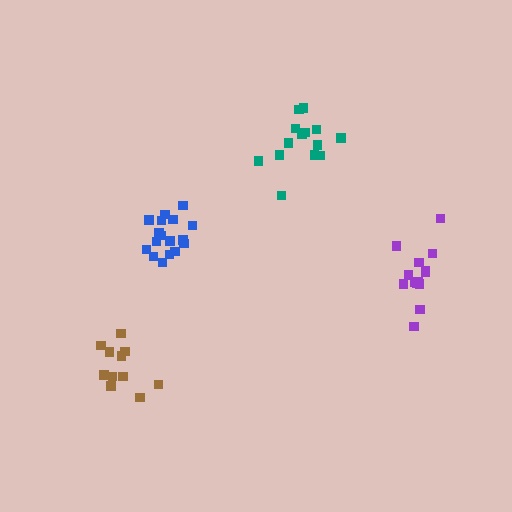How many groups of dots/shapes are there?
There are 4 groups.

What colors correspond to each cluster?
The clusters are colored: teal, purple, blue, brown.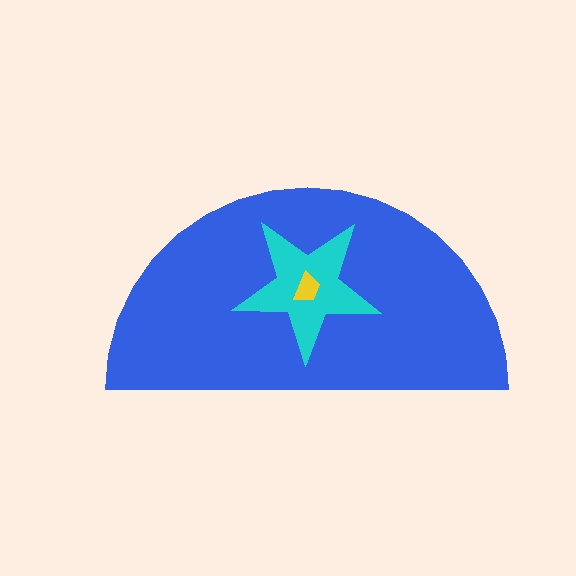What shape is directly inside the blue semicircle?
The cyan star.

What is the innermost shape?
The yellow trapezoid.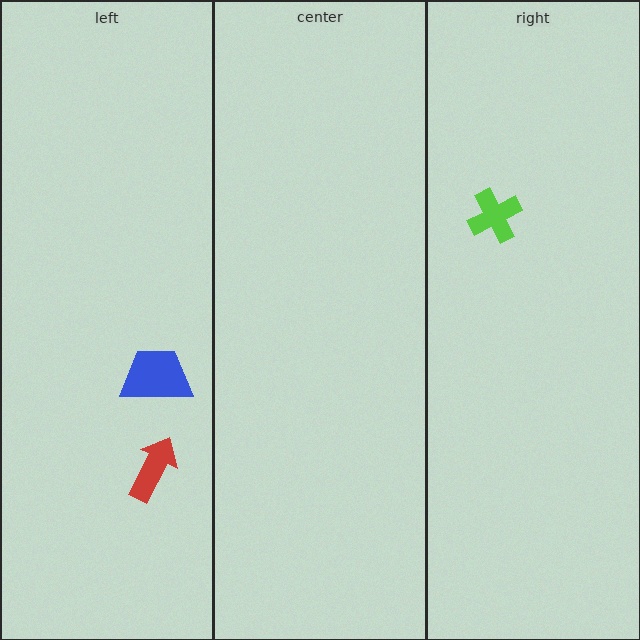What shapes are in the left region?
The blue trapezoid, the red arrow.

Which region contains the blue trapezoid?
The left region.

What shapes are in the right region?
The lime cross.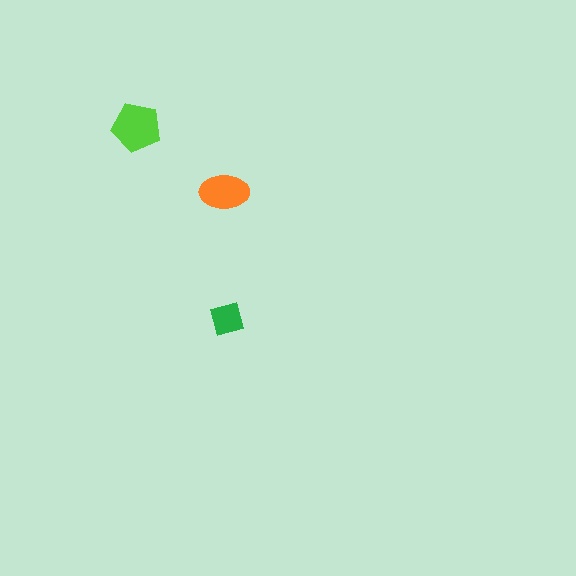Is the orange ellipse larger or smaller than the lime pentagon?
Smaller.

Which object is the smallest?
The green square.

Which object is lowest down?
The green square is bottommost.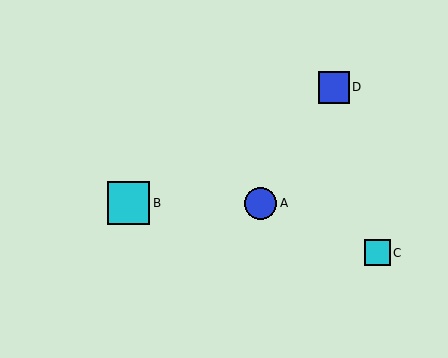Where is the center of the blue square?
The center of the blue square is at (334, 87).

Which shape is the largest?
The cyan square (labeled B) is the largest.